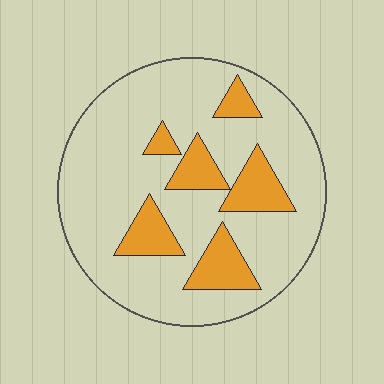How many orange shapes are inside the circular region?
6.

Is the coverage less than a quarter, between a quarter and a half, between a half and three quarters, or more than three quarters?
Less than a quarter.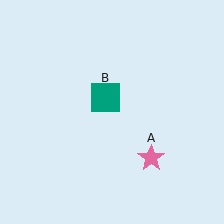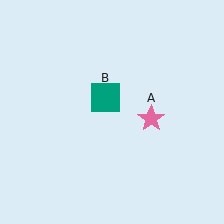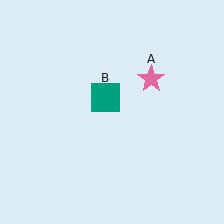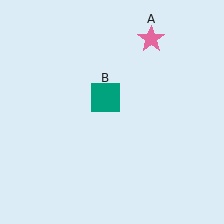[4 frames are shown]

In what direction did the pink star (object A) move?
The pink star (object A) moved up.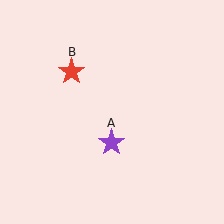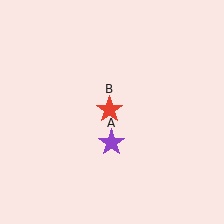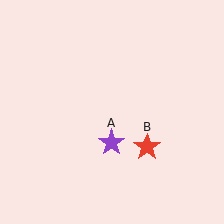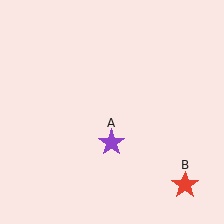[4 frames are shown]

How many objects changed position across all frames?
1 object changed position: red star (object B).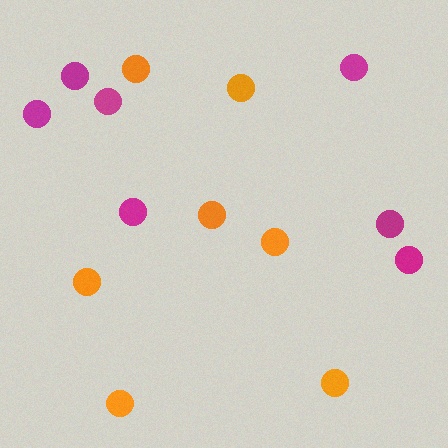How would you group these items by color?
There are 2 groups: one group of magenta circles (7) and one group of orange circles (7).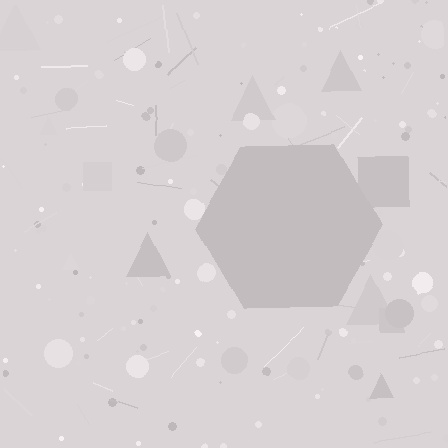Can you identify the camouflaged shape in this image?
The camouflaged shape is a hexagon.